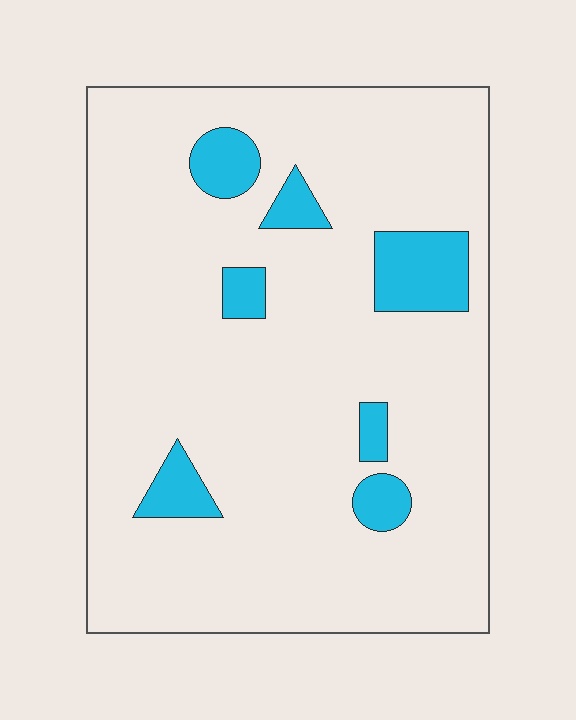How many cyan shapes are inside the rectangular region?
7.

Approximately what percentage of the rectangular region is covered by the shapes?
Approximately 10%.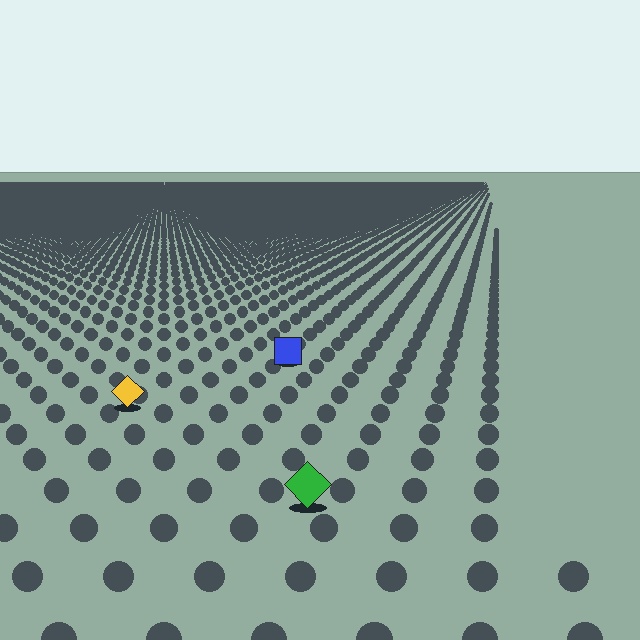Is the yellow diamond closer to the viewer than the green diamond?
No. The green diamond is closer — you can tell from the texture gradient: the ground texture is coarser near it.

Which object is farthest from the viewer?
The blue square is farthest from the viewer. It appears smaller and the ground texture around it is denser.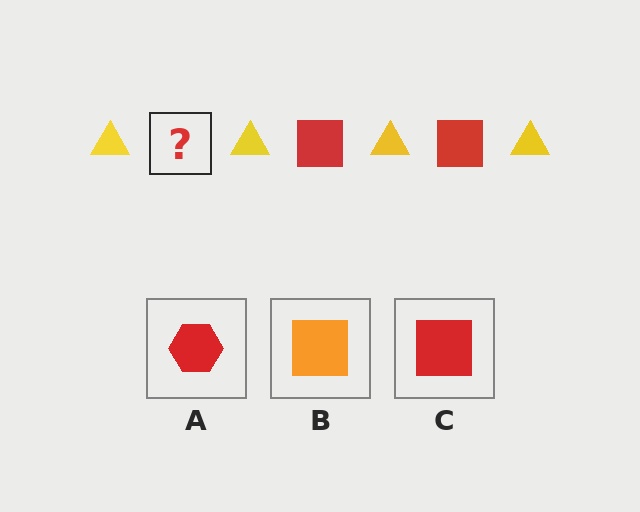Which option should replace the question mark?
Option C.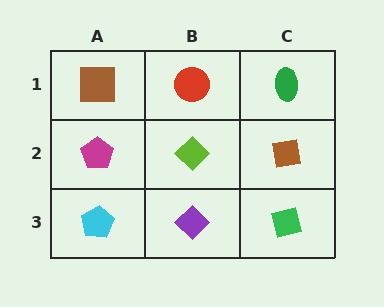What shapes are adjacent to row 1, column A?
A magenta pentagon (row 2, column A), a red circle (row 1, column B).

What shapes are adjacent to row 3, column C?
A brown square (row 2, column C), a purple diamond (row 3, column B).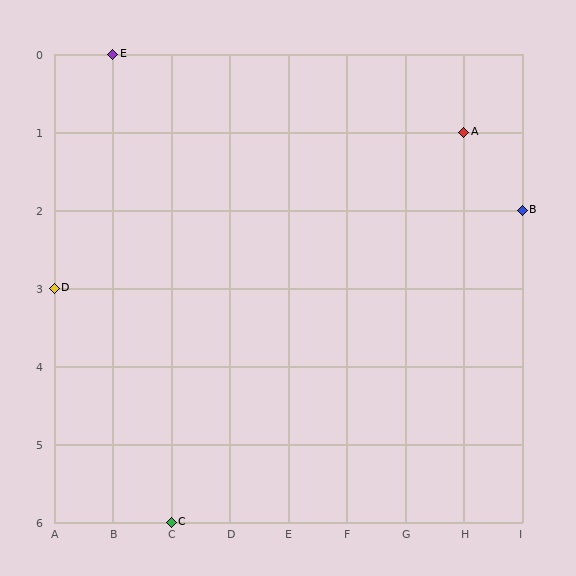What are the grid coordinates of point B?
Point B is at grid coordinates (I, 2).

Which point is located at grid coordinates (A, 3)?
Point D is at (A, 3).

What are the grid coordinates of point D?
Point D is at grid coordinates (A, 3).